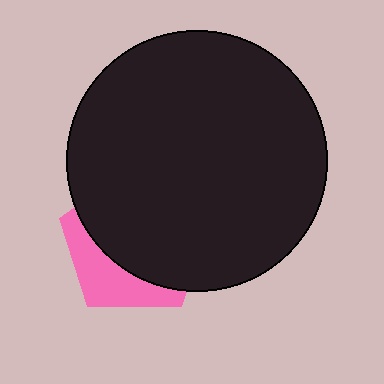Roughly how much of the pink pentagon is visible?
A small part of it is visible (roughly 31%).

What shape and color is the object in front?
The object in front is a black circle.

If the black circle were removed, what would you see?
You would see the complete pink pentagon.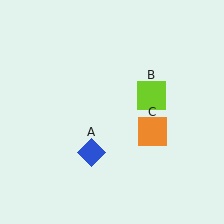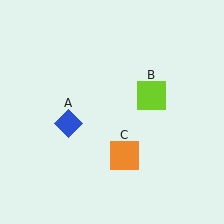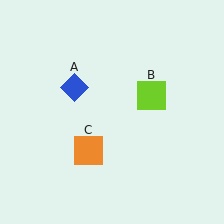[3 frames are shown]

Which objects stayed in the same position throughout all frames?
Lime square (object B) remained stationary.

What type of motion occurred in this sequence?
The blue diamond (object A), orange square (object C) rotated clockwise around the center of the scene.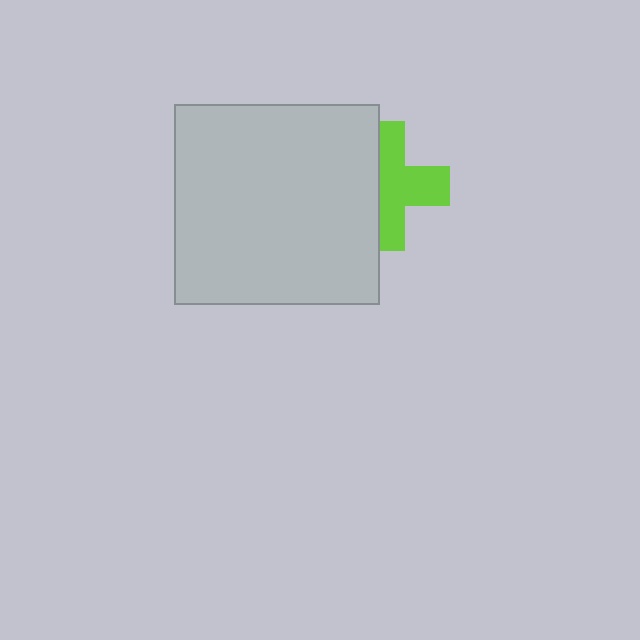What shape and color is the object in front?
The object in front is a light gray rectangle.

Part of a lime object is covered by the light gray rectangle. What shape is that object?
It is a cross.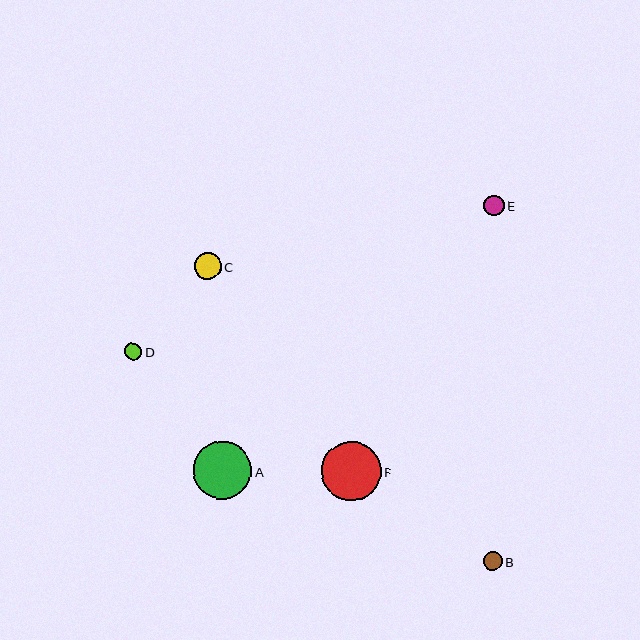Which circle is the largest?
Circle F is the largest with a size of approximately 59 pixels.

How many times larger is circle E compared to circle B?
Circle E is approximately 1.1 times the size of circle B.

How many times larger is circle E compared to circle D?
Circle E is approximately 1.2 times the size of circle D.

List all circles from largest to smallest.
From largest to smallest: F, A, C, E, B, D.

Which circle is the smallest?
Circle D is the smallest with a size of approximately 17 pixels.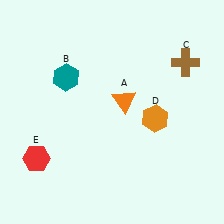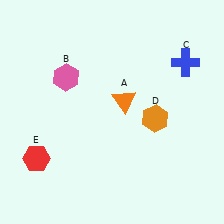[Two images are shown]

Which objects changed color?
B changed from teal to pink. C changed from brown to blue.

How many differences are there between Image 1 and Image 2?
There are 2 differences between the two images.